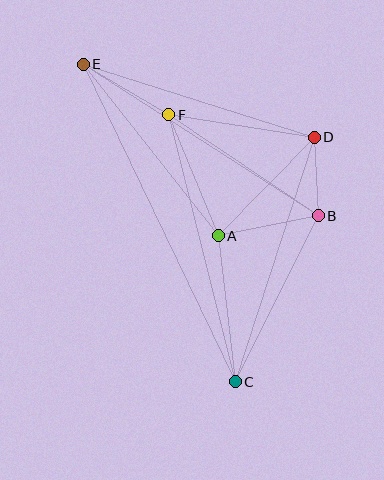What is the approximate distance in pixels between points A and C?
The distance between A and C is approximately 147 pixels.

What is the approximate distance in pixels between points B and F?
The distance between B and F is approximately 180 pixels.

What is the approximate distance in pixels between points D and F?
The distance between D and F is approximately 148 pixels.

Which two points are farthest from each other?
Points C and E are farthest from each other.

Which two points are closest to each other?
Points B and D are closest to each other.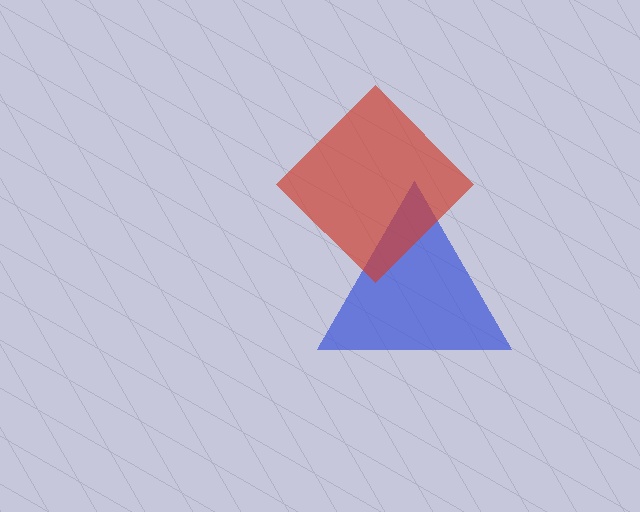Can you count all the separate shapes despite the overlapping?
Yes, there are 2 separate shapes.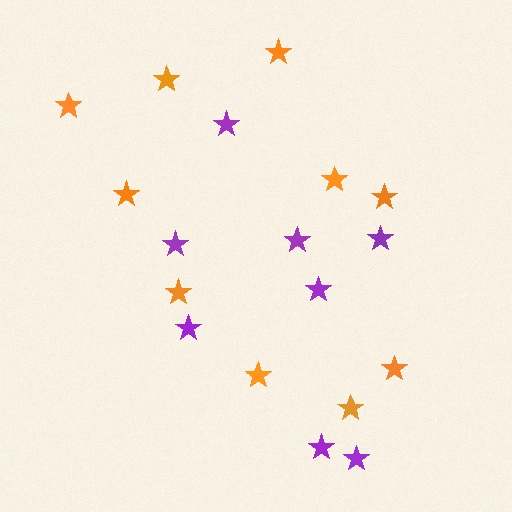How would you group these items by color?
There are 2 groups: one group of purple stars (8) and one group of orange stars (10).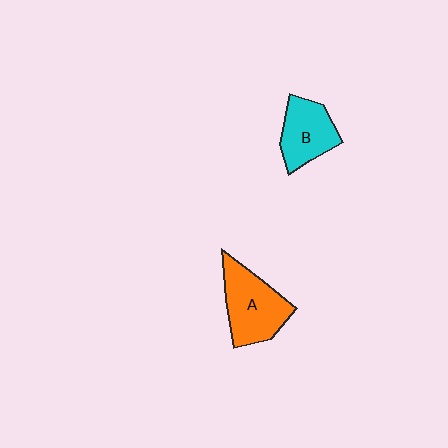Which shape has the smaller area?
Shape B (cyan).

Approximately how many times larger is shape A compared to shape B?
Approximately 1.3 times.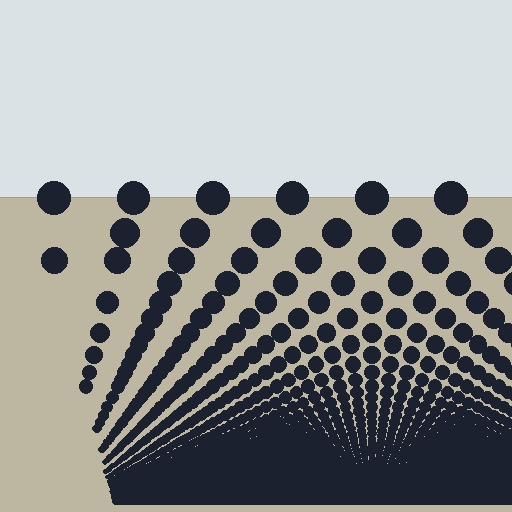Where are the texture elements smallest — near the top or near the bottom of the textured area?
Near the bottom.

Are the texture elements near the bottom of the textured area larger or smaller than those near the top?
Smaller. The gradient is inverted — elements near the bottom are smaller and denser.